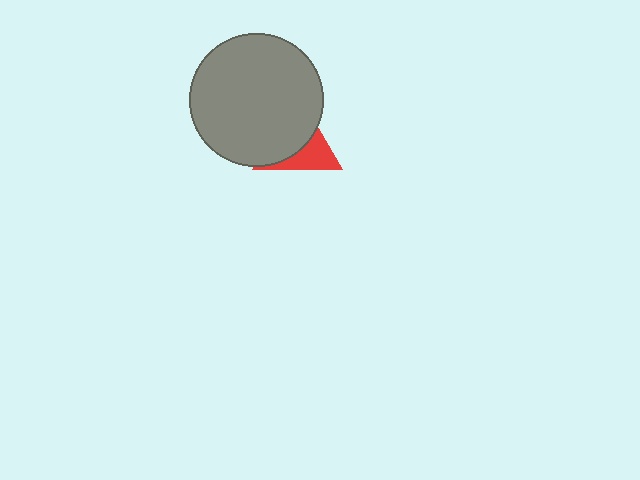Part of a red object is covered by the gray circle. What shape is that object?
It is a triangle.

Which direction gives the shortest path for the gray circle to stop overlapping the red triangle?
Moving toward the upper-left gives the shortest separation.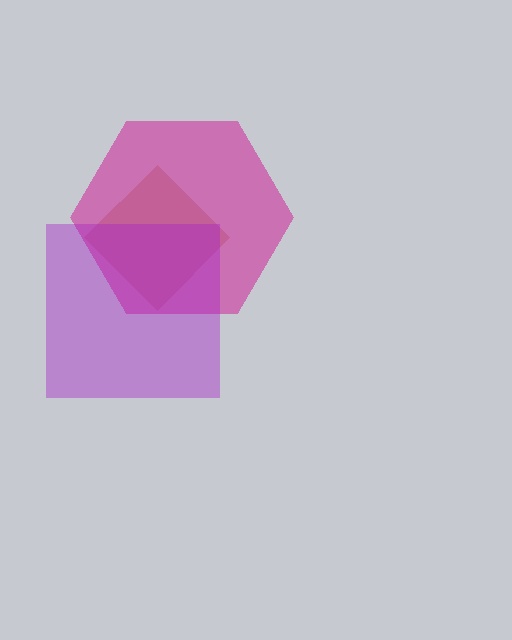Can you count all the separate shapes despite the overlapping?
Yes, there are 3 separate shapes.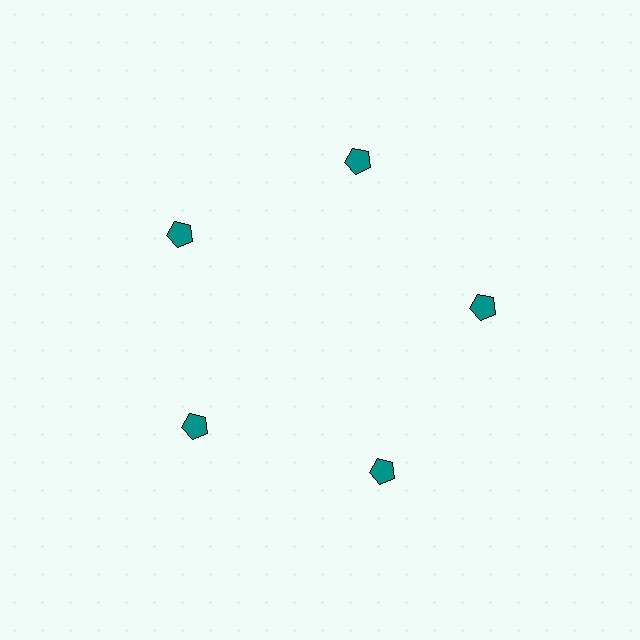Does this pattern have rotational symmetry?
Yes, this pattern has 5-fold rotational symmetry. It looks the same after rotating 72 degrees around the center.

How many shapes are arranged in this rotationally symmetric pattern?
There are 5 shapes, arranged in 5 groups of 1.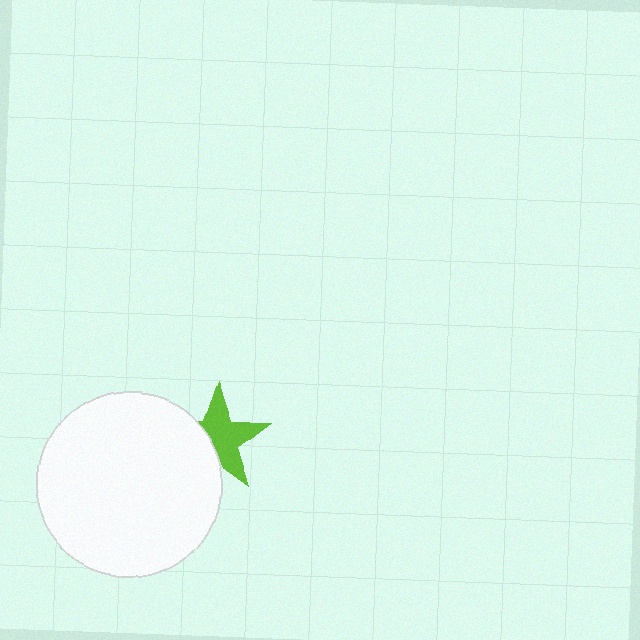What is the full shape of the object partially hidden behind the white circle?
The partially hidden object is a lime star.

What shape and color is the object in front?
The object in front is a white circle.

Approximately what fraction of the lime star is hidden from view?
Roughly 37% of the lime star is hidden behind the white circle.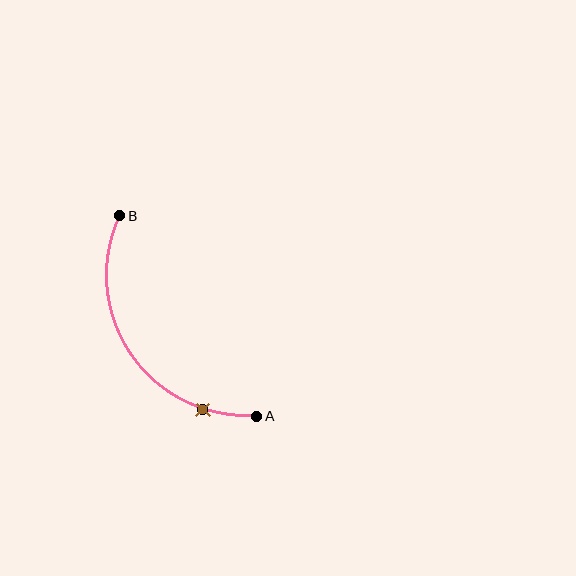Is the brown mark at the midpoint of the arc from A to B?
No. The brown mark lies on the arc but is closer to endpoint A. The arc midpoint would be at the point on the curve equidistant along the arc from both A and B.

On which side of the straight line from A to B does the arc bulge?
The arc bulges below and to the left of the straight line connecting A and B.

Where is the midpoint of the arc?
The arc midpoint is the point on the curve farthest from the straight line joining A and B. It sits below and to the left of that line.